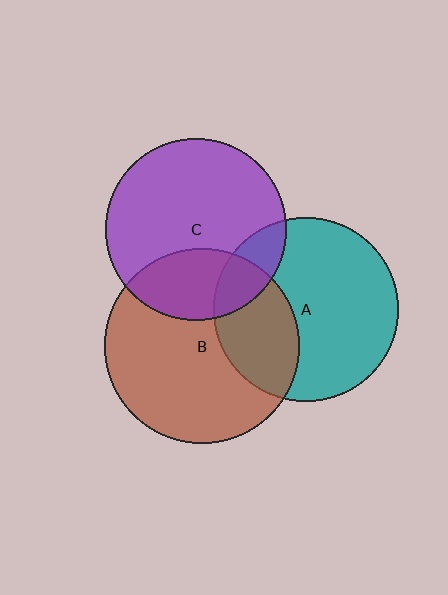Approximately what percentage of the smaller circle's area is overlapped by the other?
Approximately 15%.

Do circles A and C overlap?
Yes.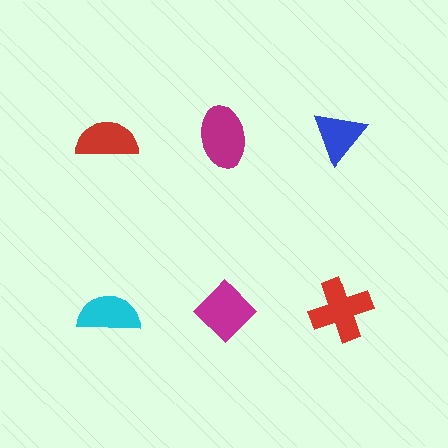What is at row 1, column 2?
A magenta ellipse.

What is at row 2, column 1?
A cyan semicircle.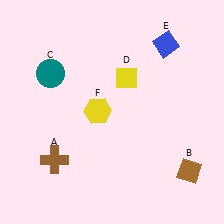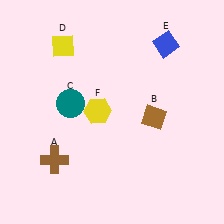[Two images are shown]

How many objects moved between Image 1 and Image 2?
3 objects moved between the two images.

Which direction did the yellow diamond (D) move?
The yellow diamond (D) moved left.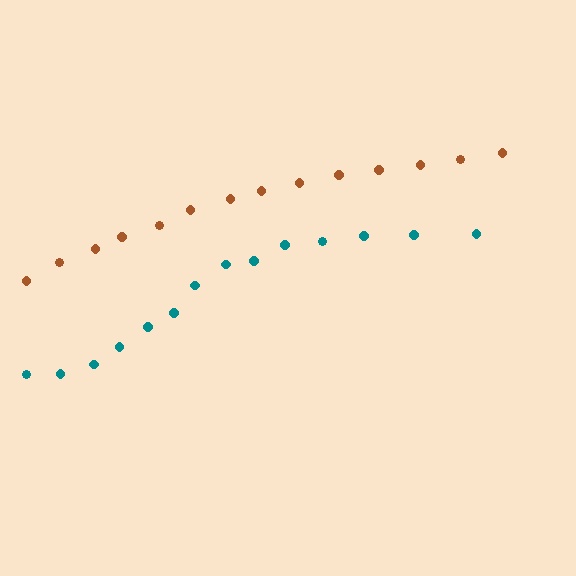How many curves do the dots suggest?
There are 2 distinct paths.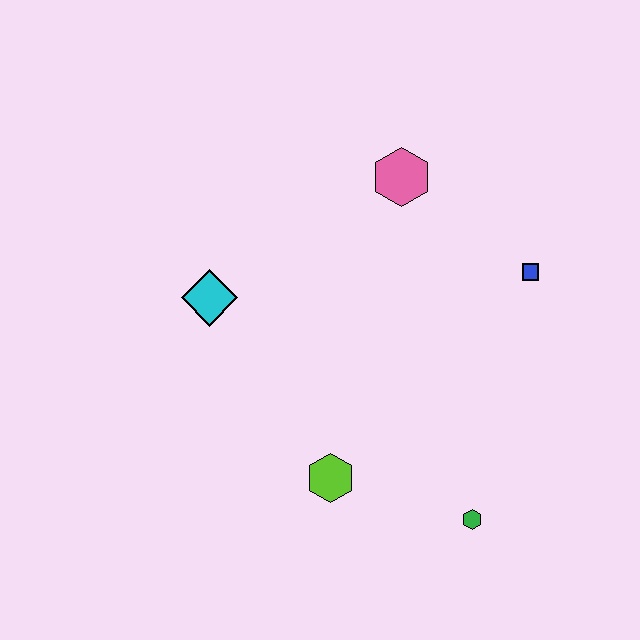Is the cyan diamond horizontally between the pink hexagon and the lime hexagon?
No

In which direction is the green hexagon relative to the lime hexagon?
The green hexagon is to the right of the lime hexagon.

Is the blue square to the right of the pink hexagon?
Yes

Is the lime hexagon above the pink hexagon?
No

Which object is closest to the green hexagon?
The lime hexagon is closest to the green hexagon.